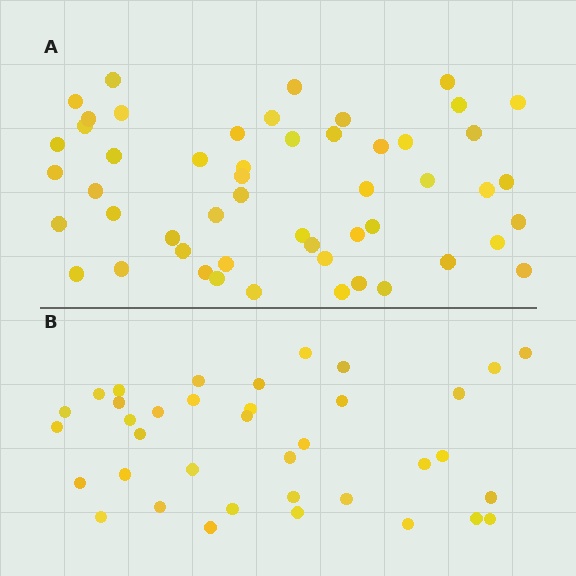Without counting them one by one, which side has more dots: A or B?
Region A (the top region) has more dots.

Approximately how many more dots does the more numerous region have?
Region A has approximately 15 more dots than region B.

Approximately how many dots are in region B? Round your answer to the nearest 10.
About 40 dots. (The exact count is 37, which rounds to 40.)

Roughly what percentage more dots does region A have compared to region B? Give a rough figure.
About 40% more.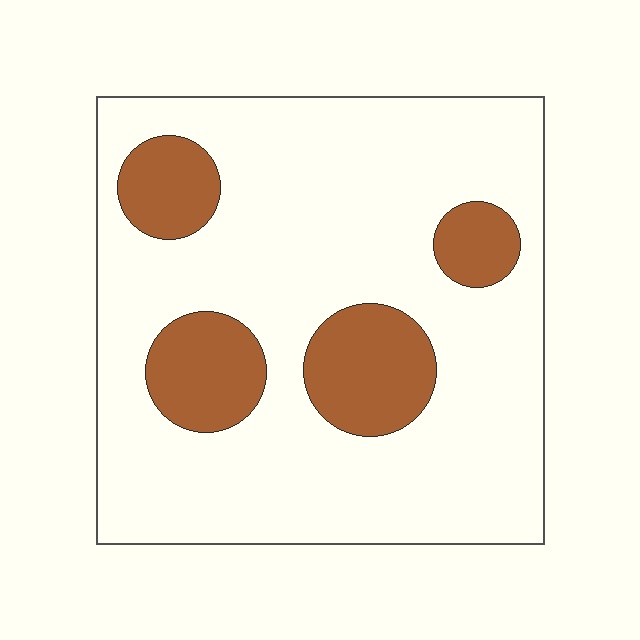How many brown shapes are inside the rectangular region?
4.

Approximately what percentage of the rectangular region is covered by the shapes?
Approximately 20%.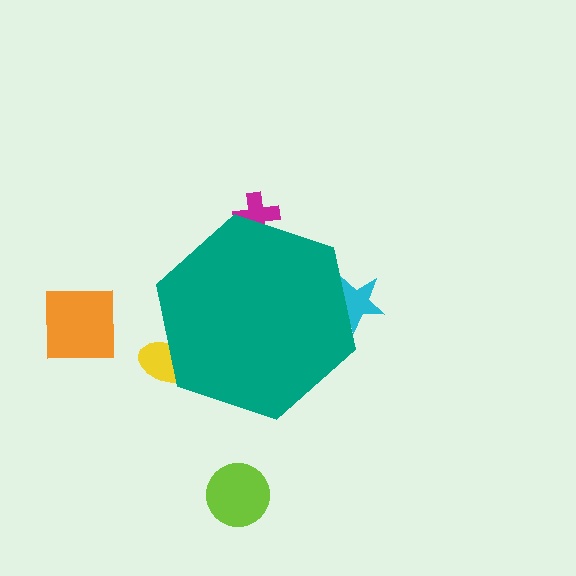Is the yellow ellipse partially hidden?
Yes, the yellow ellipse is partially hidden behind the teal hexagon.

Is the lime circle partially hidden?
No, the lime circle is fully visible.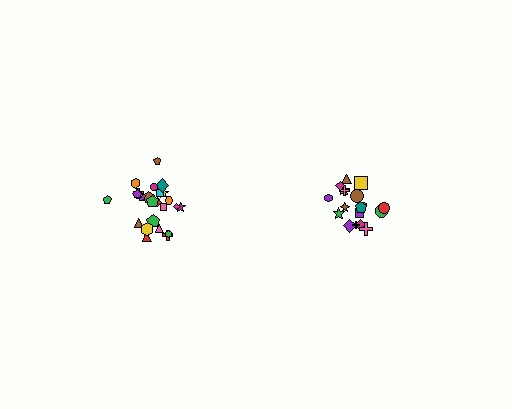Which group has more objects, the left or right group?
The left group.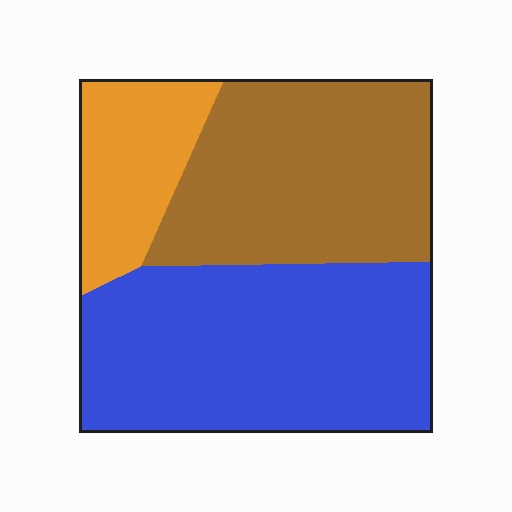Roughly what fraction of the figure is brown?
Brown covers about 35% of the figure.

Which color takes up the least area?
Orange, at roughly 15%.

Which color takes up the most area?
Blue, at roughly 45%.